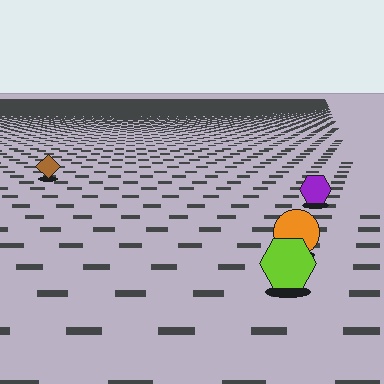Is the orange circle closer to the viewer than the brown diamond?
Yes. The orange circle is closer — you can tell from the texture gradient: the ground texture is coarser near it.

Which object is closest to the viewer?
The lime hexagon is closest. The texture marks near it are larger and more spread out.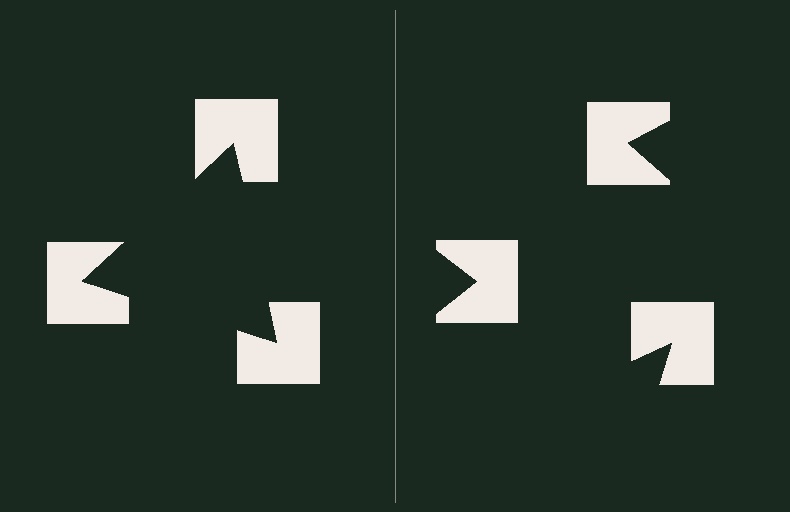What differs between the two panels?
The notched squares are positioned identically on both sides; only the wedge orientations differ. On the left they align to a triangle; on the right they are misaligned.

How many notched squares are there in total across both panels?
6 — 3 on each side.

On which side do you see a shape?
An illusory triangle appears on the left side. On the right side the wedge cuts are rotated, so no coherent shape forms.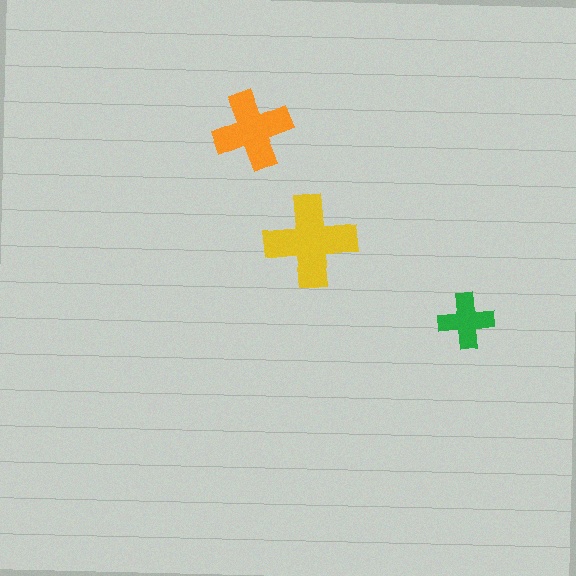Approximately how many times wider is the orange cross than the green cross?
About 1.5 times wider.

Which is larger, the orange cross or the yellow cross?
The yellow one.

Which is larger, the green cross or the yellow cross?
The yellow one.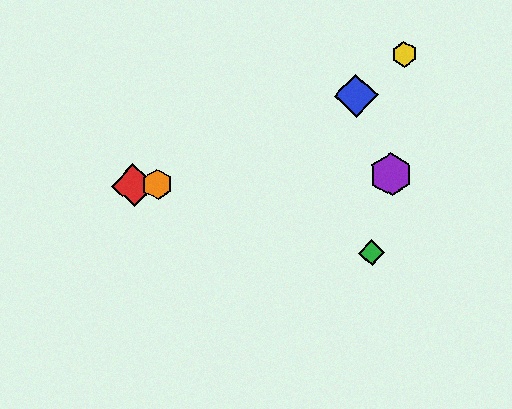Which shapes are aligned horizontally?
The red diamond, the purple hexagon, the orange hexagon are aligned horizontally.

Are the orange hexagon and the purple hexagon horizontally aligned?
Yes, both are at y≈184.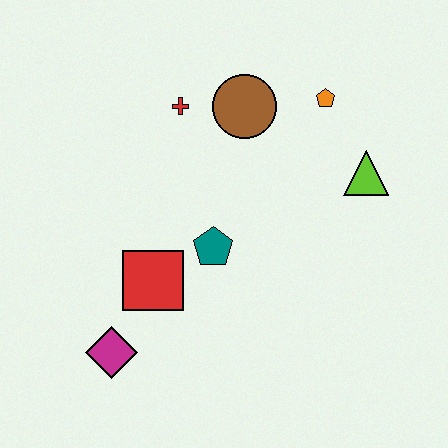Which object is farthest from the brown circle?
The magenta diamond is farthest from the brown circle.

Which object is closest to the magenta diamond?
The red square is closest to the magenta diamond.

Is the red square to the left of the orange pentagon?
Yes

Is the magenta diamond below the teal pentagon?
Yes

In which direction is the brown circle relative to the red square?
The brown circle is above the red square.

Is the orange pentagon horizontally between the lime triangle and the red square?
Yes